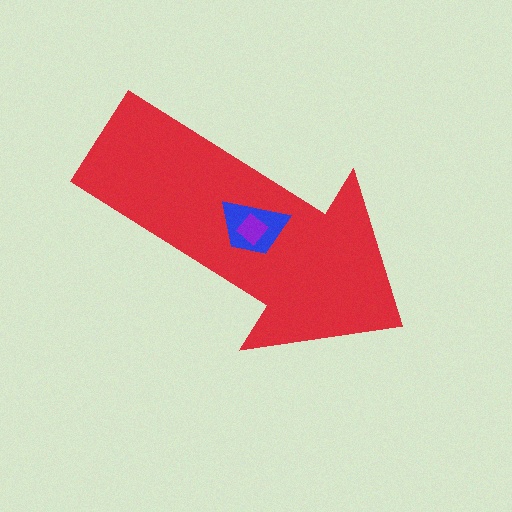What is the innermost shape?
The purple diamond.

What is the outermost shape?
The red arrow.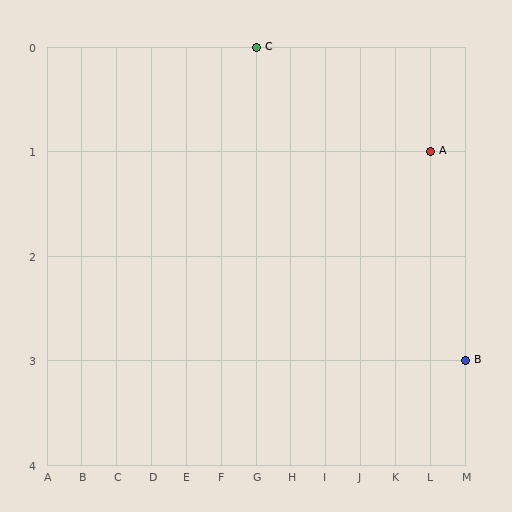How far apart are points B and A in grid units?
Points B and A are 1 column and 2 rows apart (about 2.2 grid units diagonally).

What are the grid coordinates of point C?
Point C is at grid coordinates (G, 0).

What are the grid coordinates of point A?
Point A is at grid coordinates (L, 1).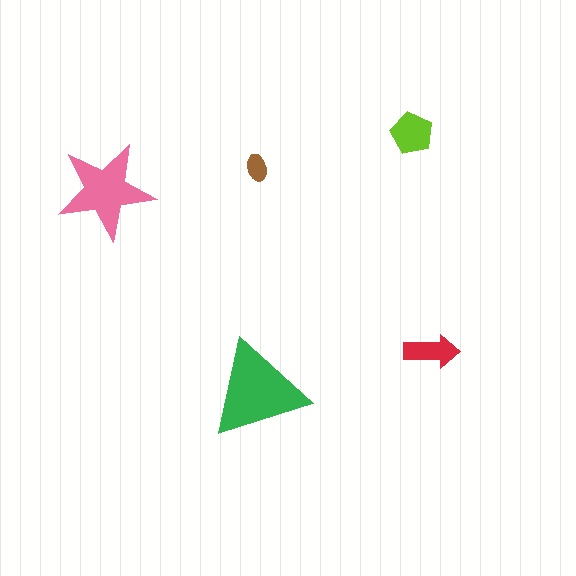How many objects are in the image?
There are 5 objects in the image.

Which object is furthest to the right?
The red arrow is rightmost.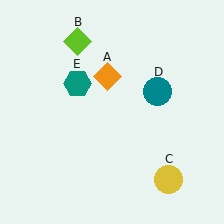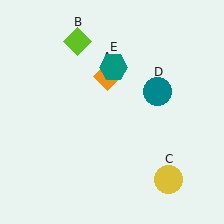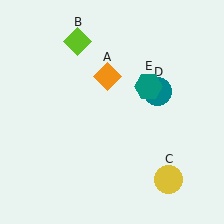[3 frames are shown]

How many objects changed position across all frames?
1 object changed position: teal hexagon (object E).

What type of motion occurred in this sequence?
The teal hexagon (object E) rotated clockwise around the center of the scene.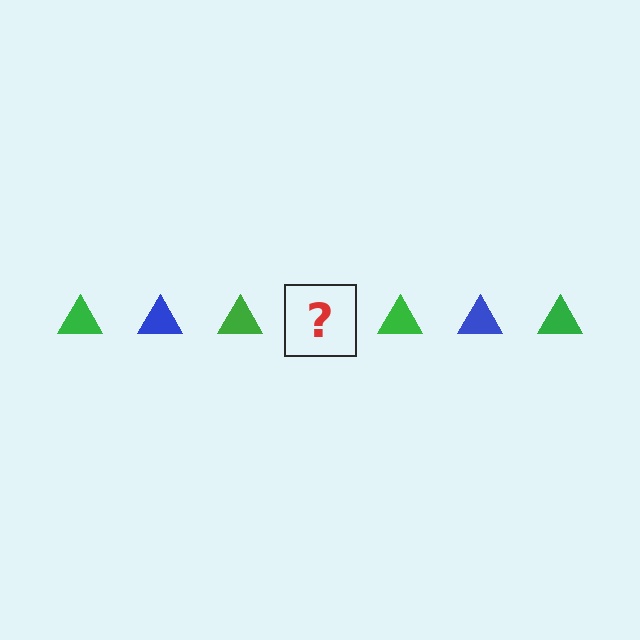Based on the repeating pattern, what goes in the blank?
The blank should be a blue triangle.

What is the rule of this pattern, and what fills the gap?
The rule is that the pattern cycles through green, blue triangles. The gap should be filled with a blue triangle.